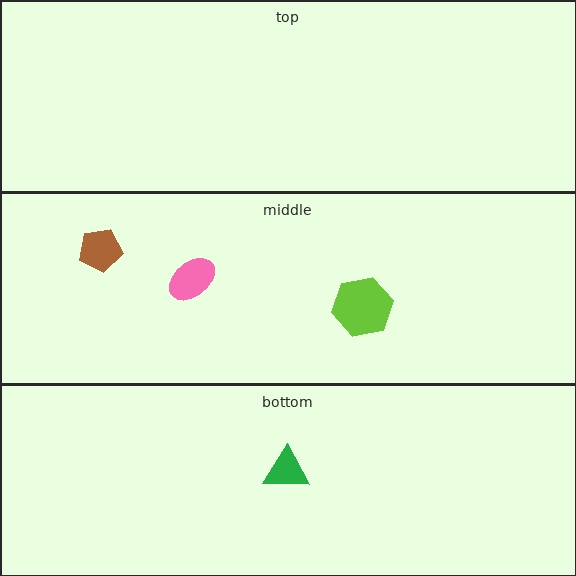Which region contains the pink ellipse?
The middle region.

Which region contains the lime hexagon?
The middle region.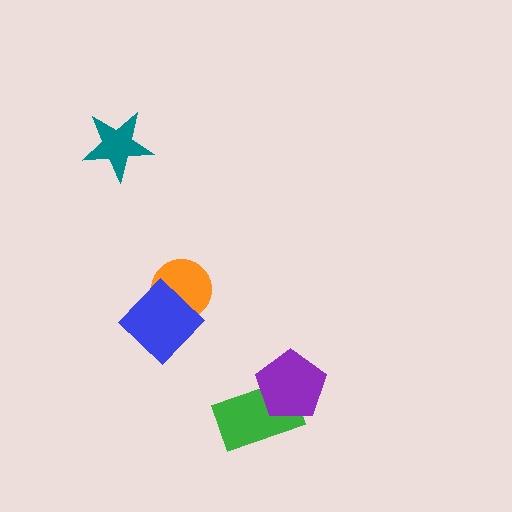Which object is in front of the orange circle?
The blue diamond is in front of the orange circle.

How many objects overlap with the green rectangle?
1 object overlaps with the green rectangle.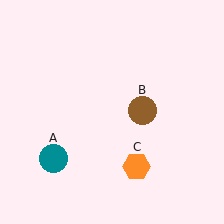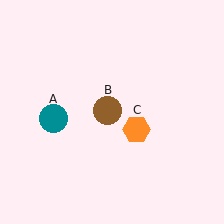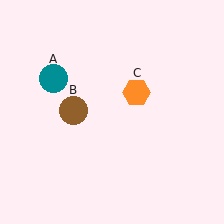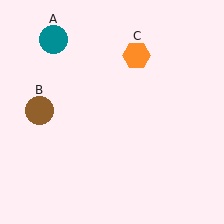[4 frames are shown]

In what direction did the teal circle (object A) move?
The teal circle (object A) moved up.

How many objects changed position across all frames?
3 objects changed position: teal circle (object A), brown circle (object B), orange hexagon (object C).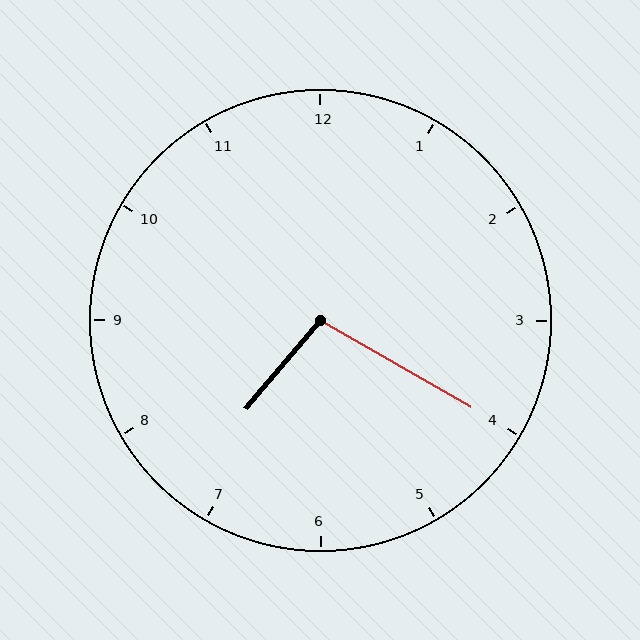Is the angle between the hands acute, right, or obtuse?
It is obtuse.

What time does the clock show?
7:20.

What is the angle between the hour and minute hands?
Approximately 100 degrees.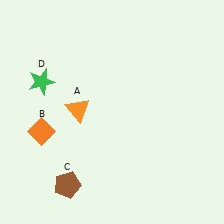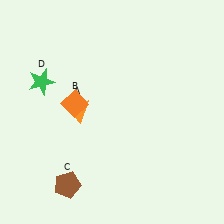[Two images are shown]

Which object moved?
The orange diamond (B) moved right.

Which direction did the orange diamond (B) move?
The orange diamond (B) moved right.